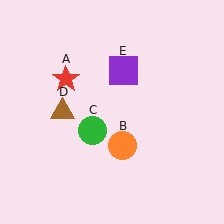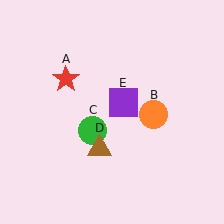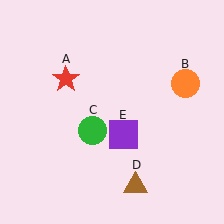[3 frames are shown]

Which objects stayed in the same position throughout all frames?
Red star (object A) and green circle (object C) remained stationary.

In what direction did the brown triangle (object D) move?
The brown triangle (object D) moved down and to the right.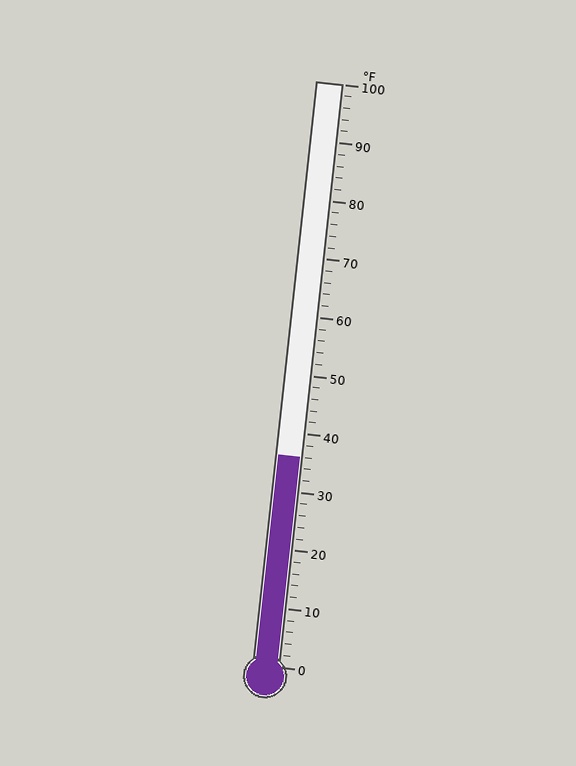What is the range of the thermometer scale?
The thermometer scale ranges from 0°F to 100°F.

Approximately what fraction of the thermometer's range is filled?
The thermometer is filled to approximately 35% of its range.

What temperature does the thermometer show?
The thermometer shows approximately 36°F.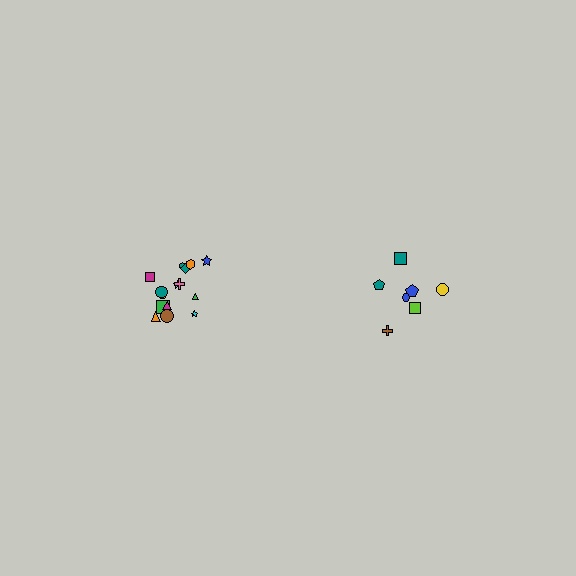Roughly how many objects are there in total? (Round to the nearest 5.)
Roughly 20 objects in total.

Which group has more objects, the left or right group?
The left group.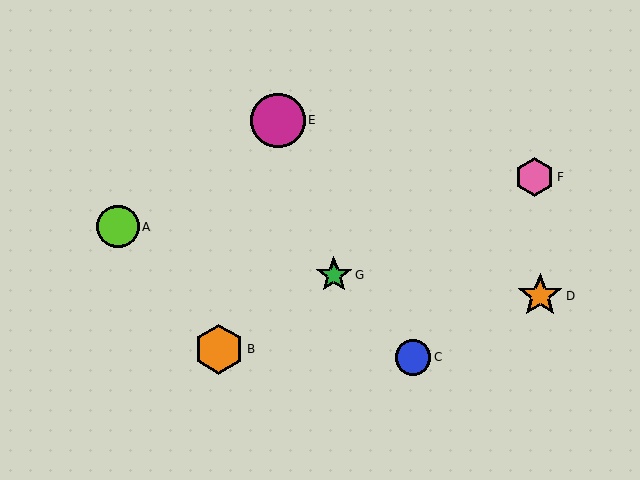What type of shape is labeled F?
Shape F is a pink hexagon.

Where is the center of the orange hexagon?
The center of the orange hexagon is at (219, 349).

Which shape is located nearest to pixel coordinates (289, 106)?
The magenta circle (labeled E) at (278, 121) is nearest to that location.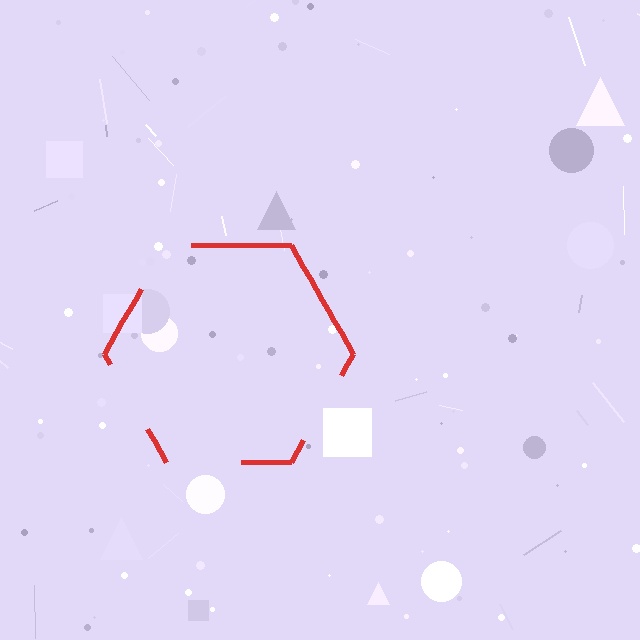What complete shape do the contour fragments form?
The contour fragments form a hexagon.